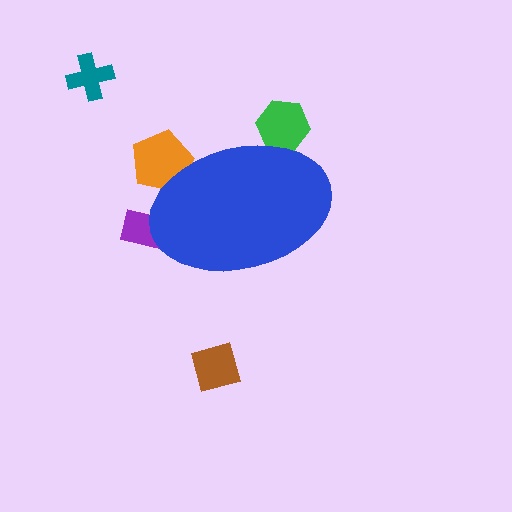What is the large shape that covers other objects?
A blue ellipse.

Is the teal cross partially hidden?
No, the teal cross is fully visible.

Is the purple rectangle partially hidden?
Yes, the purple rectangle is partially hidden behind the blue ellipse.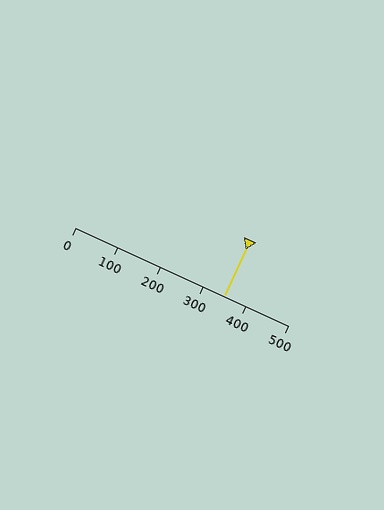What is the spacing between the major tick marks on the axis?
The major ticks are spaced 100 apart.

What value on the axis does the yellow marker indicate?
The marker indicates approximately 350.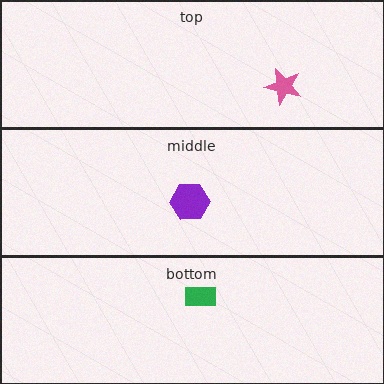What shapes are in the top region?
The pink star.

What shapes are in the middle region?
The purple hexagon.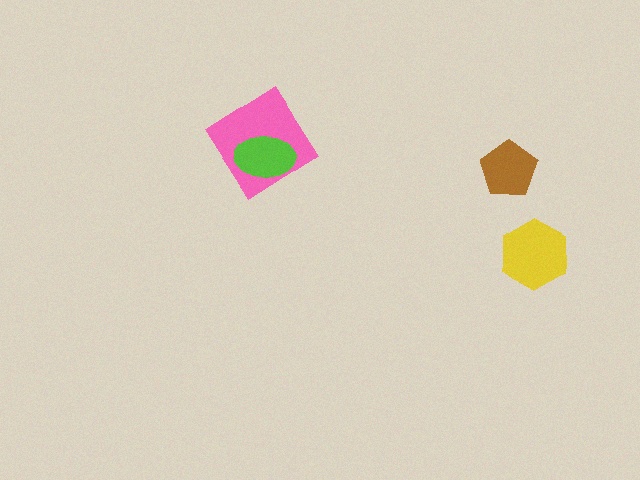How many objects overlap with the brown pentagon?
0 objects overlap with the brown pentagon.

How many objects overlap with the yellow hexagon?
0 objects overlap with the yellow hexagon.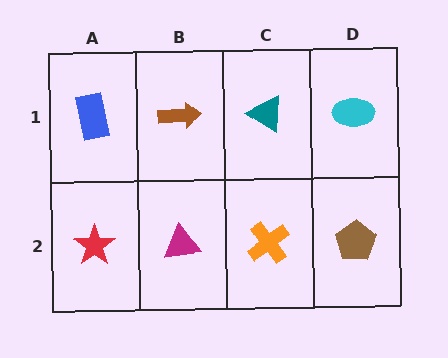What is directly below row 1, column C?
An orange cross.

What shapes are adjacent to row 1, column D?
A brown pentagon (row 2, column D), a teal triangle (row 1, column C).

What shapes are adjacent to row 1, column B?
A magenta triangle (row 2, column B), a blue rectangle (row 1, column A), a teal triangle (row 1, column C).